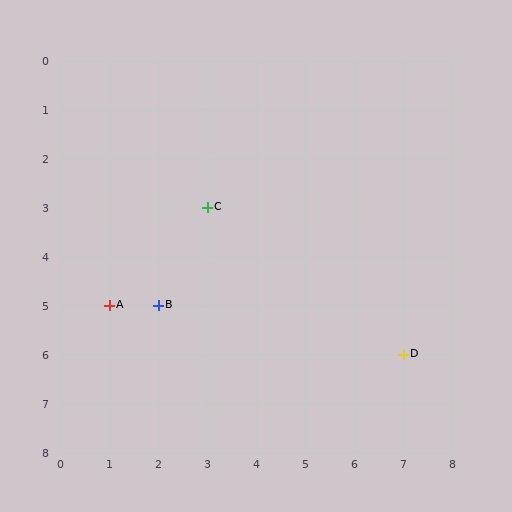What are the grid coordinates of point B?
Point B is at grid coordinates (2, 5).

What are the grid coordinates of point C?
Point C is at grid coordinates (3, 3).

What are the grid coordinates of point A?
Point A is at grid coordinates (1, 5).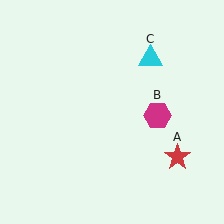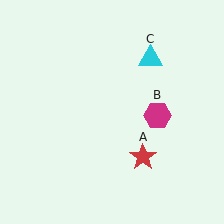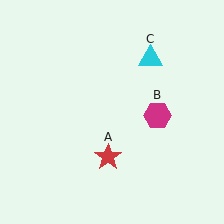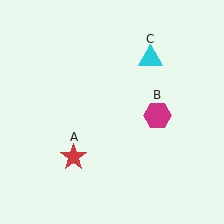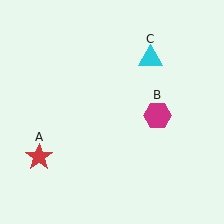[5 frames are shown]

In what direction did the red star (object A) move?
The red star (object A) moved left.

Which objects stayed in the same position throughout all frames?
Magenta hexagon (object B) and cyan triangle (object C) remained stationary.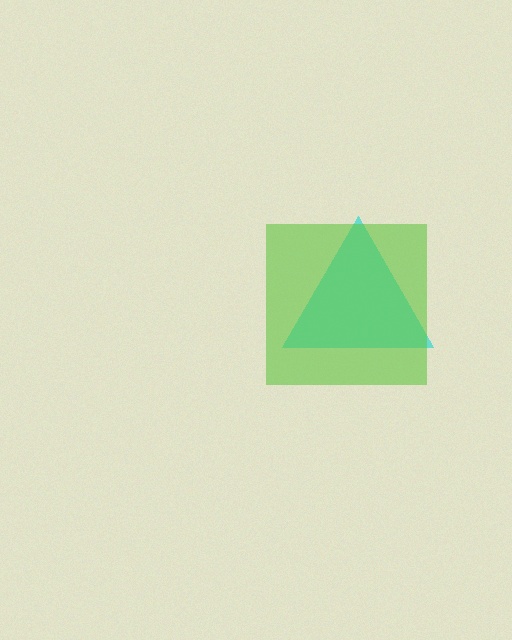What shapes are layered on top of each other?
The layered shapes are: a cyan triangle, a lime square.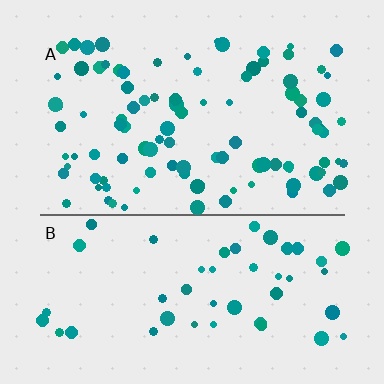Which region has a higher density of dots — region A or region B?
A (the top).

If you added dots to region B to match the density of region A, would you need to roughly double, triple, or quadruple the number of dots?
Approximately double.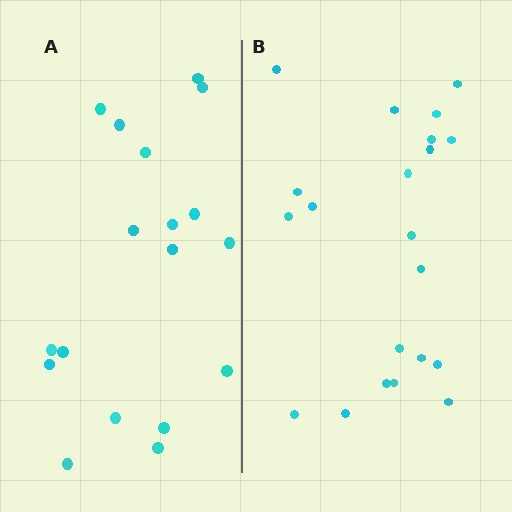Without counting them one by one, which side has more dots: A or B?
Region B (the right region) has more dots.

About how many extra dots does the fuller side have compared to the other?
Region B has just a few more — roughly 2 or 3 more dots than region A.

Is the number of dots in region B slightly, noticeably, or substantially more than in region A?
Region B has only slightly more — the two regions are fairly close. The ratio is roughly 1.2 to 1.